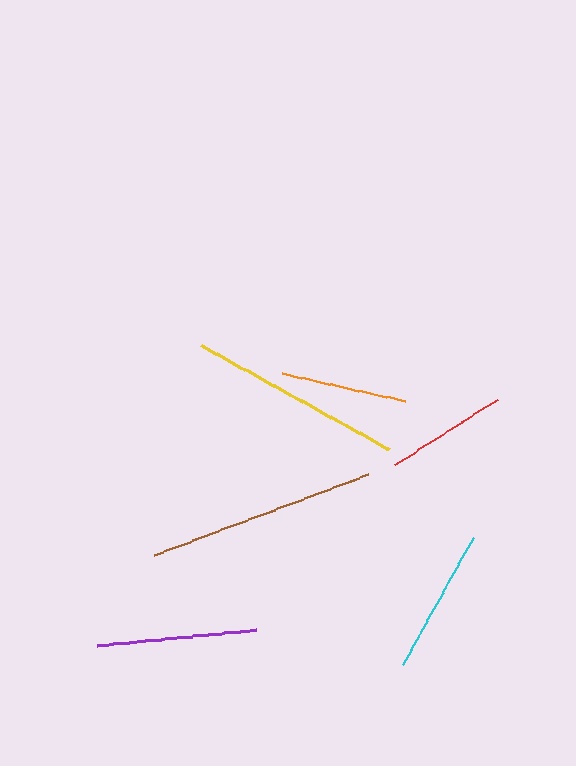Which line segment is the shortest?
The red line is the shortest at approximately 121 pixels.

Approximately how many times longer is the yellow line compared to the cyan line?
The yellow line is approximately 1.5 times the length of the cyan line.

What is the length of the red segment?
The red segment is approximately 121 pixels long.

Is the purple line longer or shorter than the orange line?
The purple line is longer than the orange line.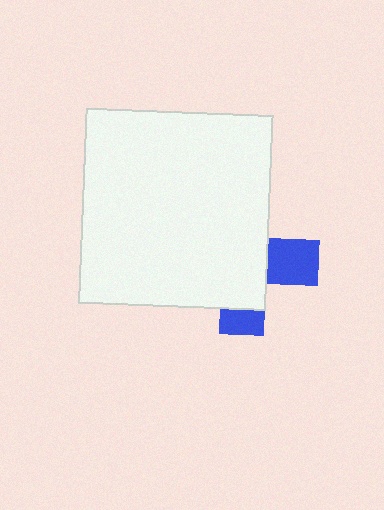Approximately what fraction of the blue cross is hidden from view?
Roughly 69% of the blue cross is hidden behind the white rectangle.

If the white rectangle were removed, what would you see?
You would see the complete blue cross.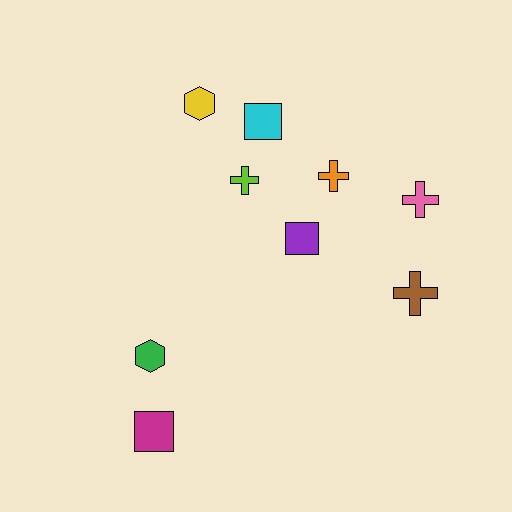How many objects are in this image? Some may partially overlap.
There are 9 objects.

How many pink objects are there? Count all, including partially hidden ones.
There is 1 pink object.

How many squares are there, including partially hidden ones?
There are 3 squares.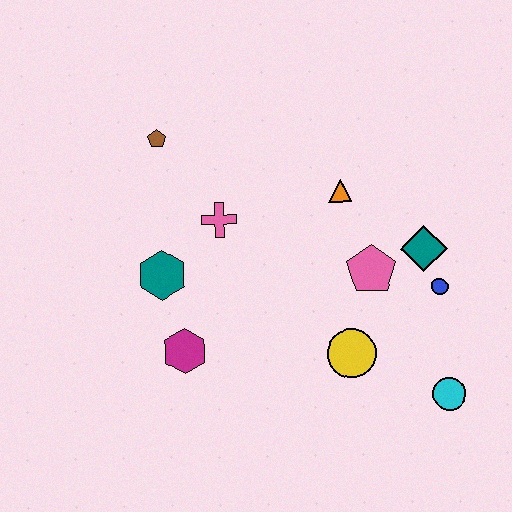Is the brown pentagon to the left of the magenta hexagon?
Yes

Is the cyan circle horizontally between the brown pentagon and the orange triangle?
No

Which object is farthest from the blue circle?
The brown pentagon is farthest from the blue circle.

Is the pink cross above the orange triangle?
No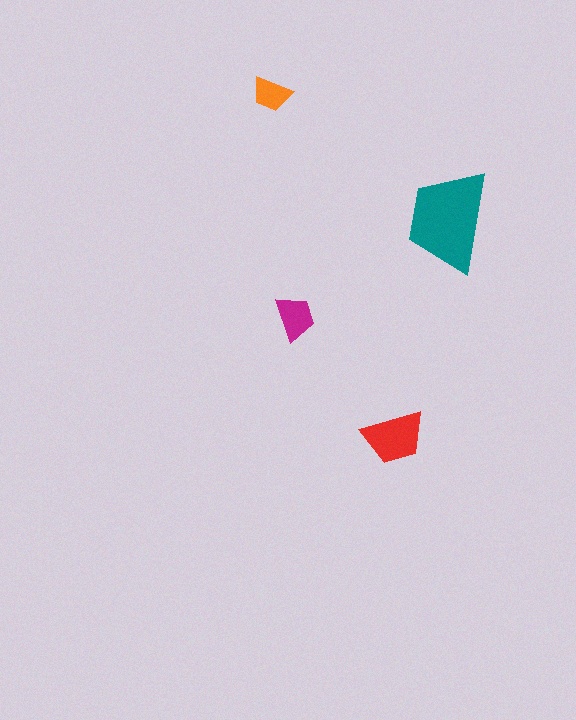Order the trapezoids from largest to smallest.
the teal one, the red one, the magenta one, the orange one.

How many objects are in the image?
There are 4 objects in the image.